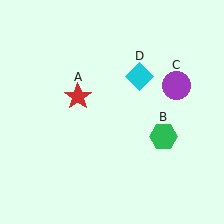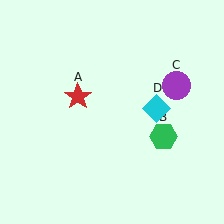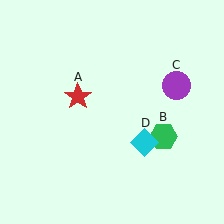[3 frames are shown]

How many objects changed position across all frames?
1 object changed position: cyan diamond (object D).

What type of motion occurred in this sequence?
The cyan diamond (object D) rotated clockwise around the center of the scene.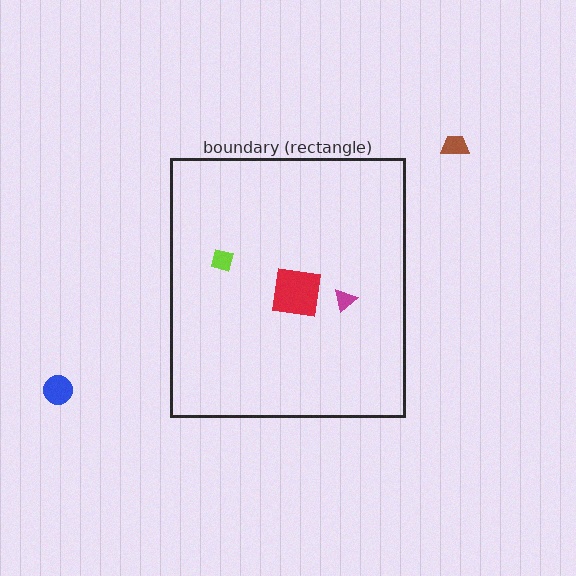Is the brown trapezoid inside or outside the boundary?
Outside.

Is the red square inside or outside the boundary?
Inside.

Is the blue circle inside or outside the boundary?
Outside.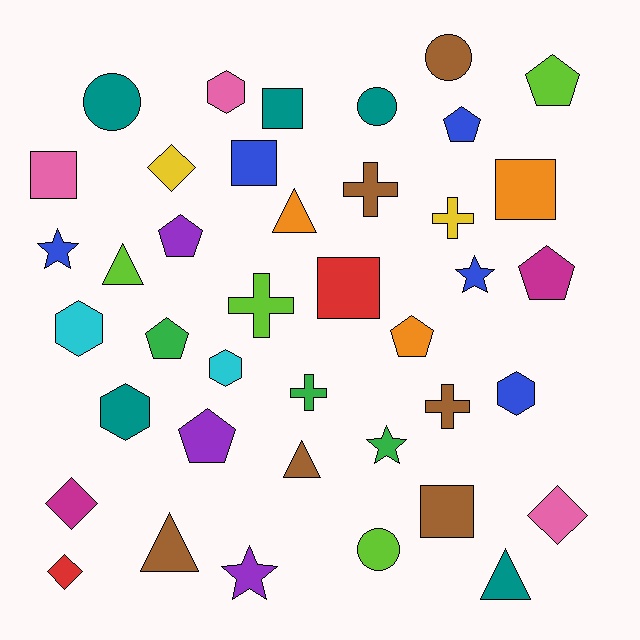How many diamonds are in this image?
There are 4 diamonds.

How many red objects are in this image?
There are 2 red objects.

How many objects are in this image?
There are 40 objects.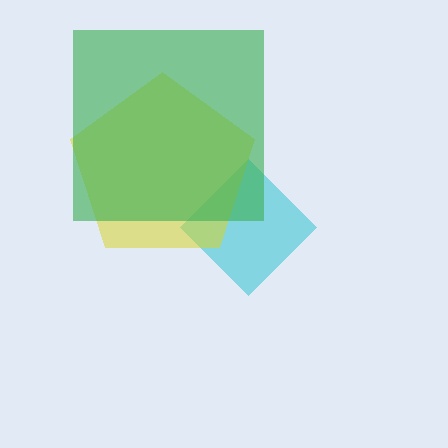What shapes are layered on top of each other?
The layered shapes are: a cyan diamond, a yellow pentagon, a green square.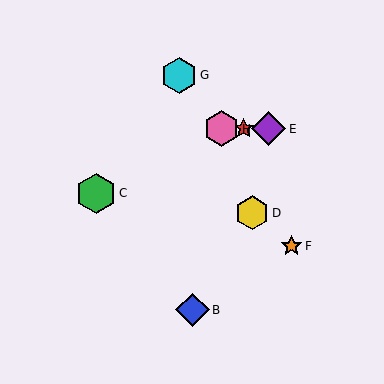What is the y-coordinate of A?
Object A is at y≈129.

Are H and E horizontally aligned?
Yes, both are at y≈129.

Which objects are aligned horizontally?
Objects A, E, H are aligned horizontally.